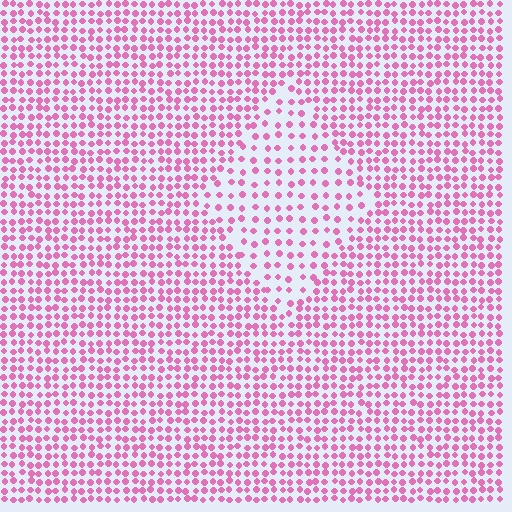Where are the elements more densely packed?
The elements are more densely packed outside the diamond boundary.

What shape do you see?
I see a diamond.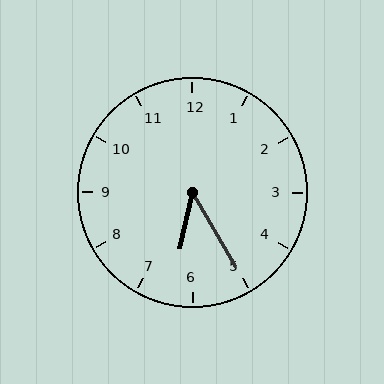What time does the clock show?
6:25.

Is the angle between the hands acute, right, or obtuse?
It is acute.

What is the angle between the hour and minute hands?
Approximately 42 degrees.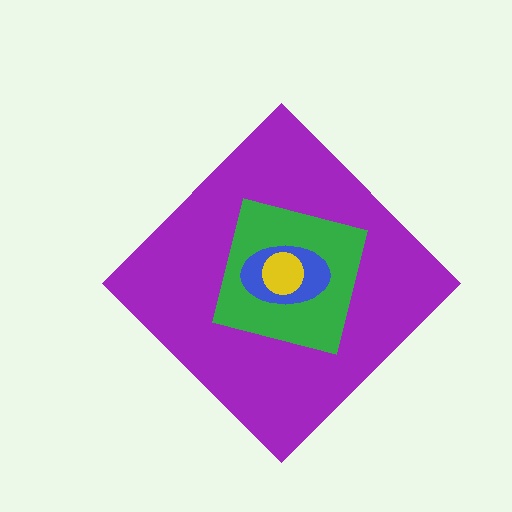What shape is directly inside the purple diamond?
The green square.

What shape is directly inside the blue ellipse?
The yellow circle.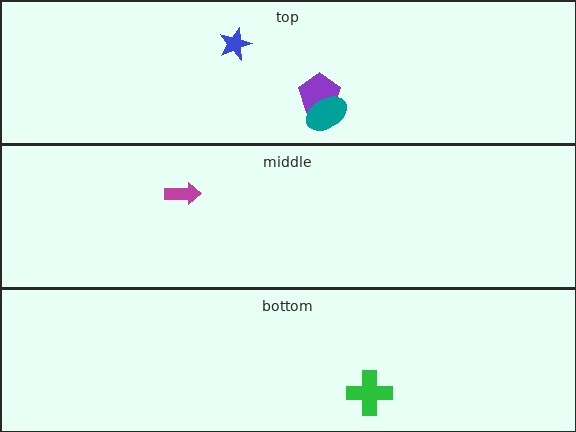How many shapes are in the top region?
3.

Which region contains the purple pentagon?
The top region.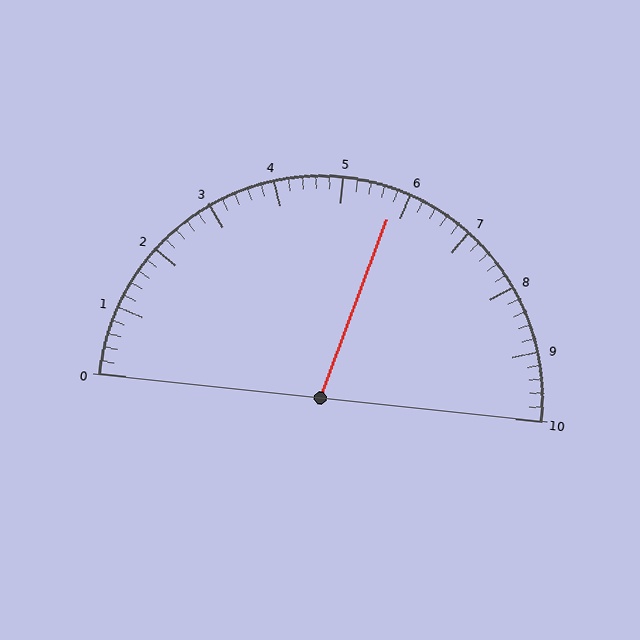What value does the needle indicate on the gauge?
The needle indicates approximately 5.8.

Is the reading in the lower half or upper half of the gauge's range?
The reading is in the upper half of the range (0 to 10).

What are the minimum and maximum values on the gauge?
The gauge ranges from 0 to 10.